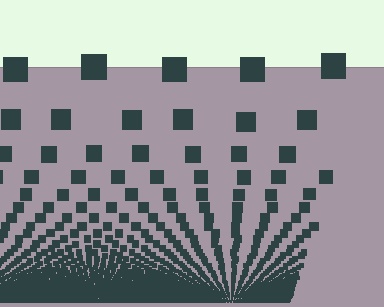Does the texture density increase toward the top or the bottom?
Density increases toward the bottom.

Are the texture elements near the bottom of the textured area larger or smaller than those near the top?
Smaller. The gradient is inverted — elements near the bottom are smaller and denser.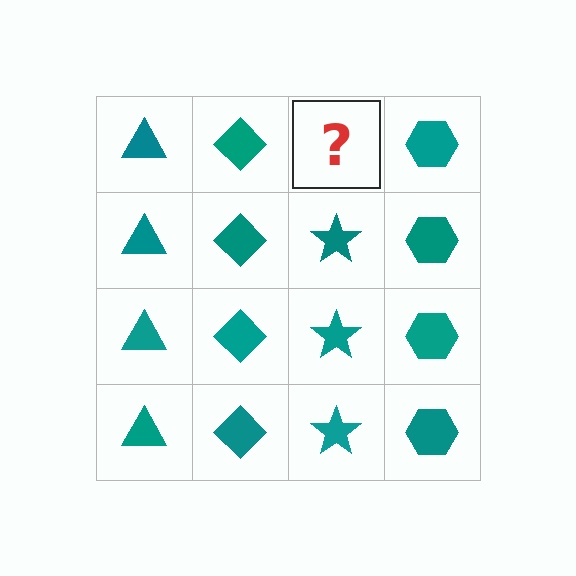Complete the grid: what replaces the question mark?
The question mark should be replaced with a teal star.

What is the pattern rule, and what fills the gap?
The rule is that each column has a consistent shape. The gap should be filled with a teal star.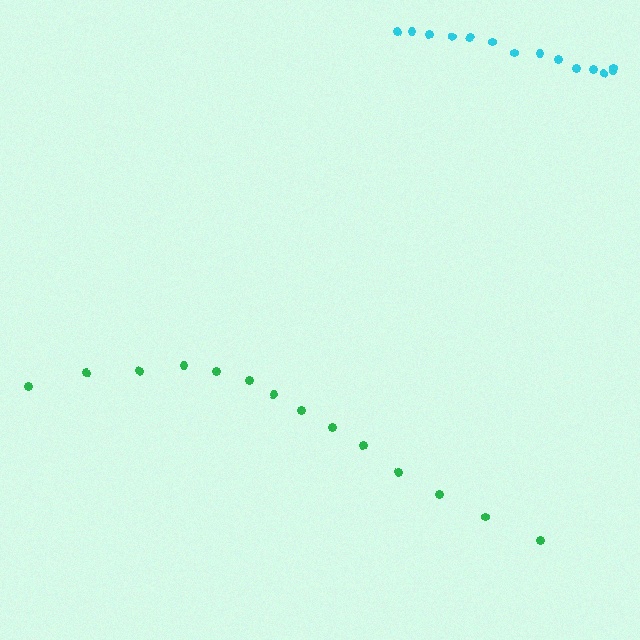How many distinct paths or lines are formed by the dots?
There are 2 distinct paths.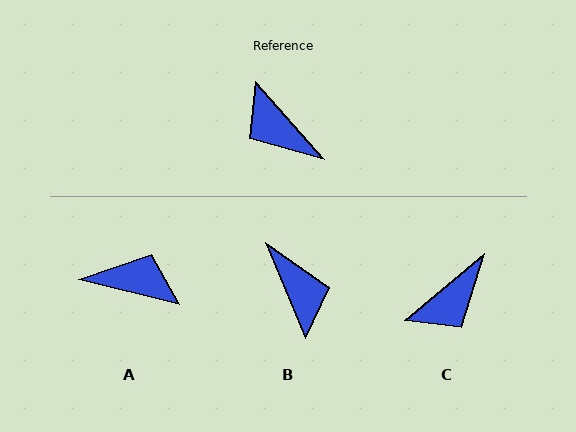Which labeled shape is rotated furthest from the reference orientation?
B, about 161 degrees away.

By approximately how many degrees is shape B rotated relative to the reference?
Approximately 161 degrees counter-clockwise.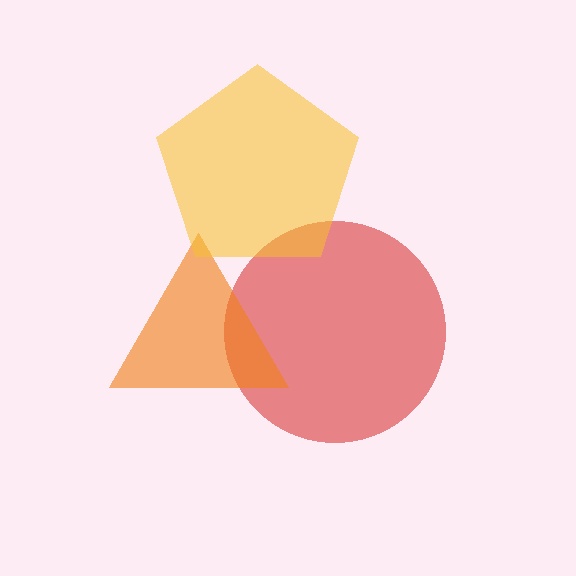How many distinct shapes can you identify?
There are 3 distinct shapes: a red circle, an orange triangle, a yellow pentagon.